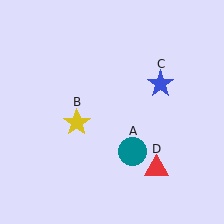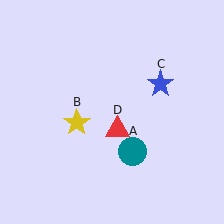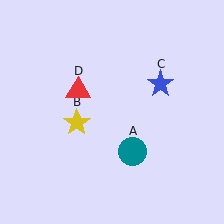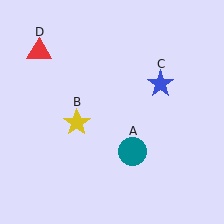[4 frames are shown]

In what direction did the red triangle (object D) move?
The red triangle (object D) moved up and to the left.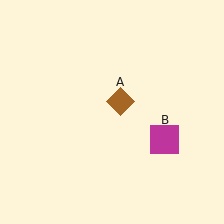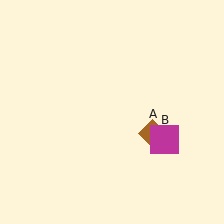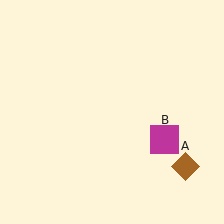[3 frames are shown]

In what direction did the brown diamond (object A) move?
The brown diamond (object A) moved down and to the right.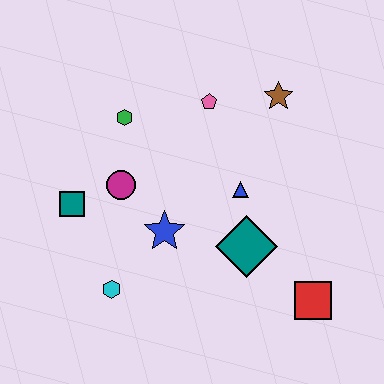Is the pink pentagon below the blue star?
No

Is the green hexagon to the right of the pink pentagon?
No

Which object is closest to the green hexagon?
The magenta circle is closest to the green hexagon.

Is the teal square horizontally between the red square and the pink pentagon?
No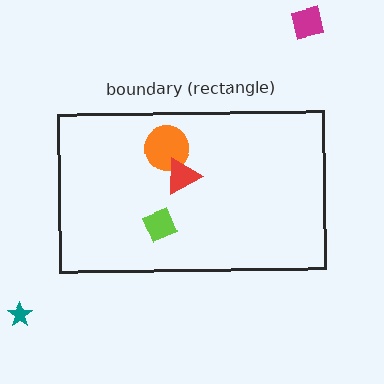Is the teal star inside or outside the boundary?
Outside.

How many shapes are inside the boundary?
3 inside, 2 outside.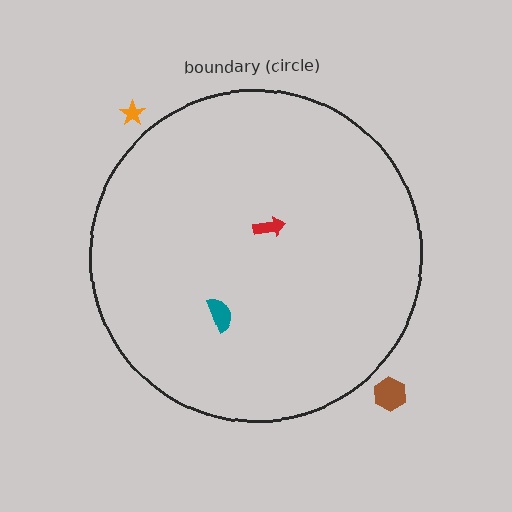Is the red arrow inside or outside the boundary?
Inside.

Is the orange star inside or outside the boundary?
Outside.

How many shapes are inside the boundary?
2 inside, 2 outside.